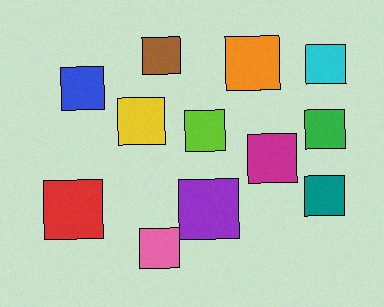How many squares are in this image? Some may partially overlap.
There are 12 squares.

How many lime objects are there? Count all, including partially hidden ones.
There is 1 lime object.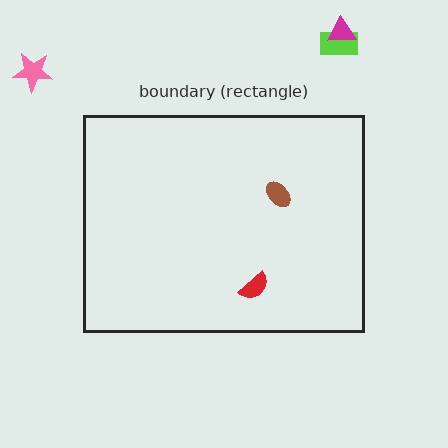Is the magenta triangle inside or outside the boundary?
Outside.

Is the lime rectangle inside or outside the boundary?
Outside.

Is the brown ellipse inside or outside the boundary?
Inside.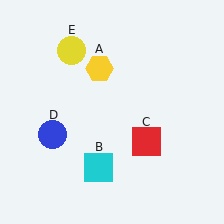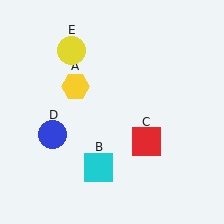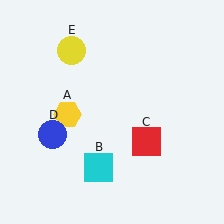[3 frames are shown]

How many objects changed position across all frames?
1 object changed position: yellow hexagon (object A).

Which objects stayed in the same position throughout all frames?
Cyan square (object B) and red square (object C) and blue circle (object D) and yellow circle (object E) remained stationary.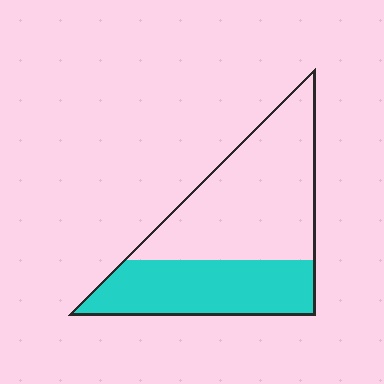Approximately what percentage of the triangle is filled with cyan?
Approximately 40%.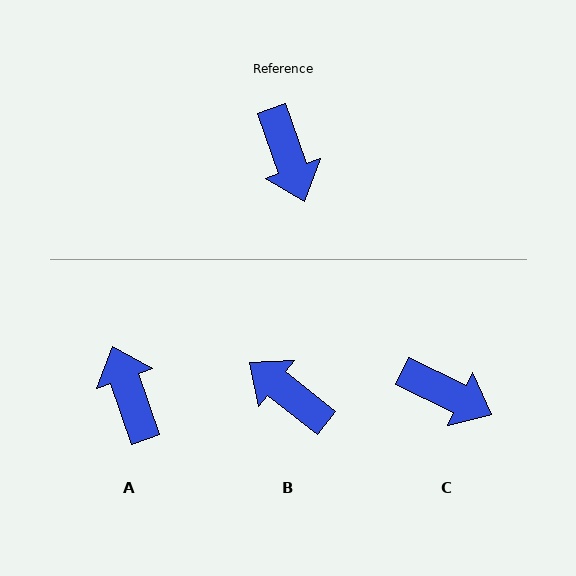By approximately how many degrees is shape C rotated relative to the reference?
Approximately 45 degrees counter-clockwise.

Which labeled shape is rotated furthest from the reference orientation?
A, about 180 degrees away.